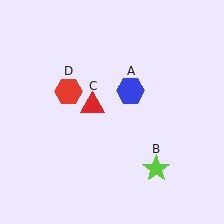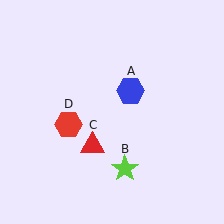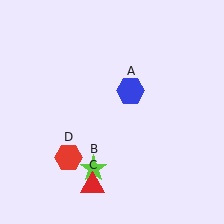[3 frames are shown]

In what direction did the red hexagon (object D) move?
The red hexagon (object D) moved down.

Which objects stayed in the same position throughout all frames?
Blue hexagon (object A) remained stationary.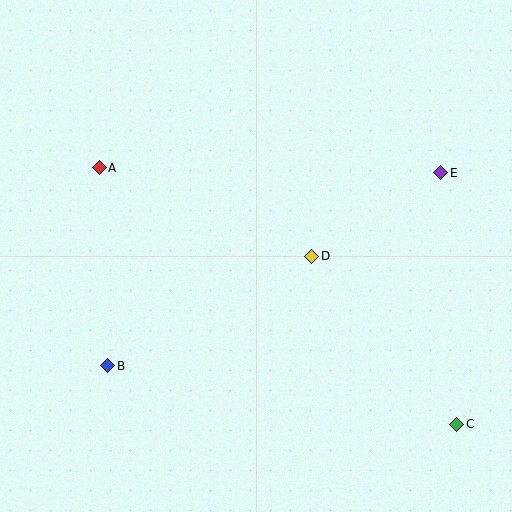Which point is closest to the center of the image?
Point D at (312, 256) is closest to the center.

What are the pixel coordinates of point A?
Point A is at (99, 168).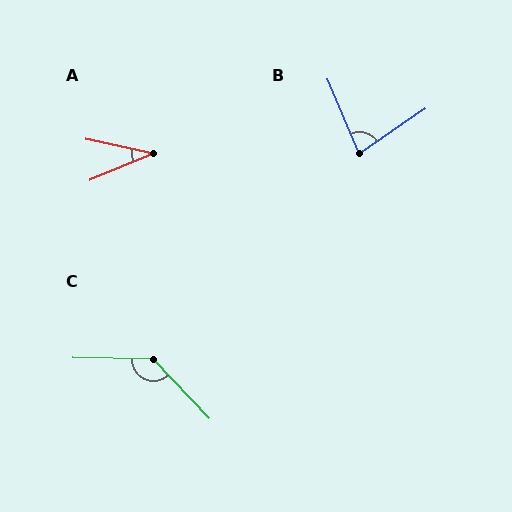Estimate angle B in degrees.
Approximately 78 degrees.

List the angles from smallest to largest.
A (34°), B (78°), C (134°).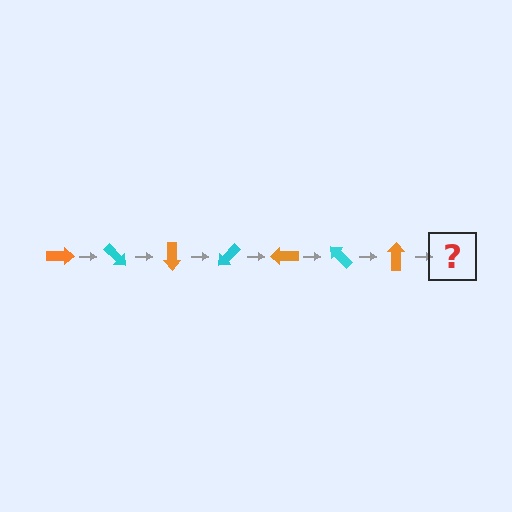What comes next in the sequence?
The next element should be a cyan arrow, rotated 315 degrees from the start.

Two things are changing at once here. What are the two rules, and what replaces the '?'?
The two rules are that it rotates 45 degrees each step and the color cycles through orange and cyan. The '?' should be a cyan arrow, rotated 315 degrees from the start.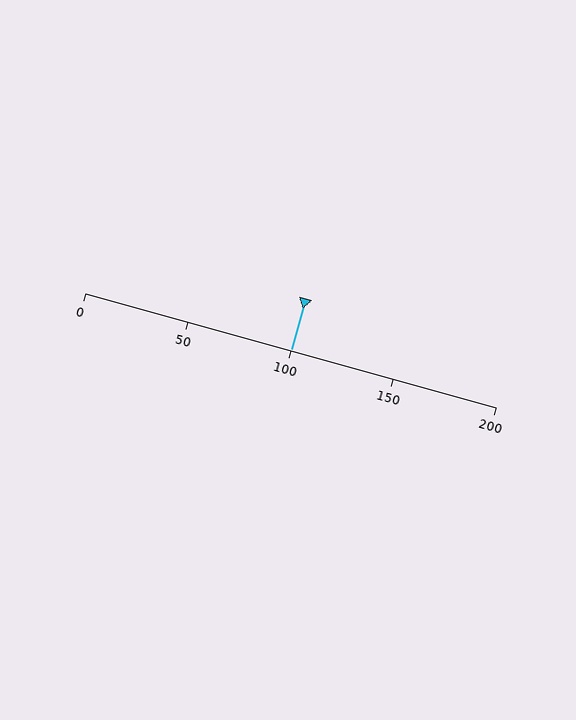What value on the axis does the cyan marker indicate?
The marker indicates approximately 100.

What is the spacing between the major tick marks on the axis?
The major ticks are spaced 50 apart.